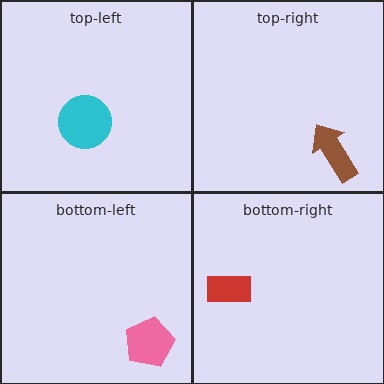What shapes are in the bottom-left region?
The pink pentagon.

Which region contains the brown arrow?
The top-right region.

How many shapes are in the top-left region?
1.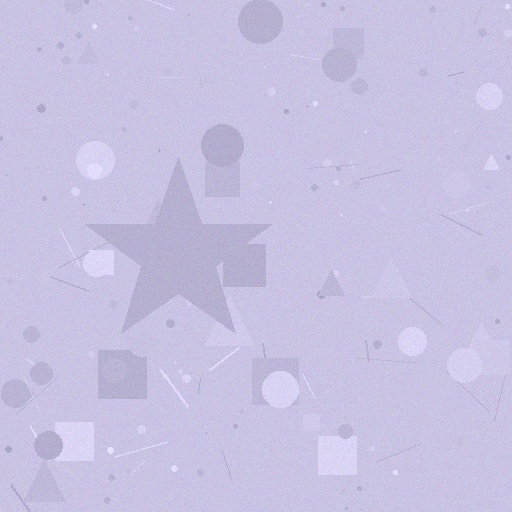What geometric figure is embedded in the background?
A star is embedded in the background.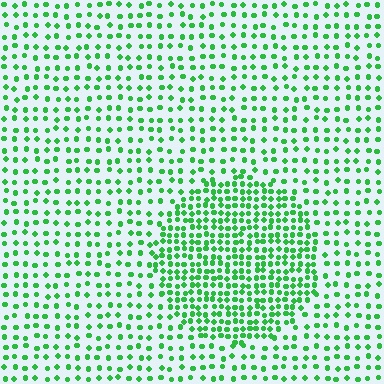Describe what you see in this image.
The image contains small green elements arranged at two different densities. A circle-shaped region is visible where the elements are more densely packed than the surrounding area.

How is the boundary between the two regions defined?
The boundary is defined by a change in element density (approximately 2.1x ratio). All elements are the same color, size, and shape.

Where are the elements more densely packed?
The elements are more densely packed inside the circle boundary.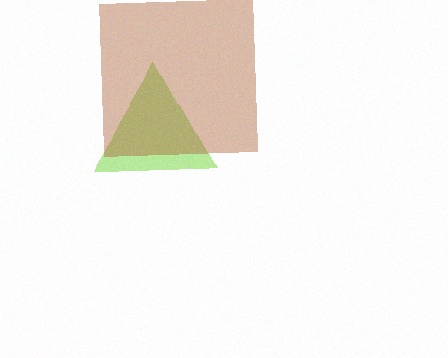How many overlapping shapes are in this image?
There are 2 overlapping shapes in the image.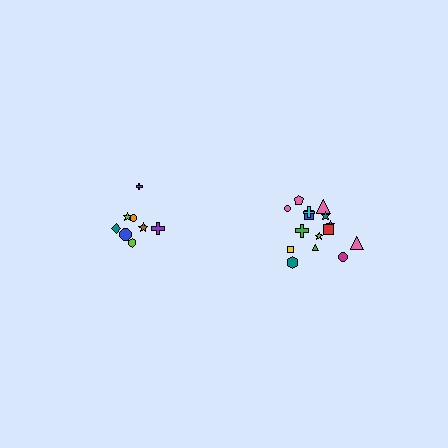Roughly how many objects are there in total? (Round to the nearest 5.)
Roughly 25 objects in total.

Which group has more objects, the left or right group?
The right group.